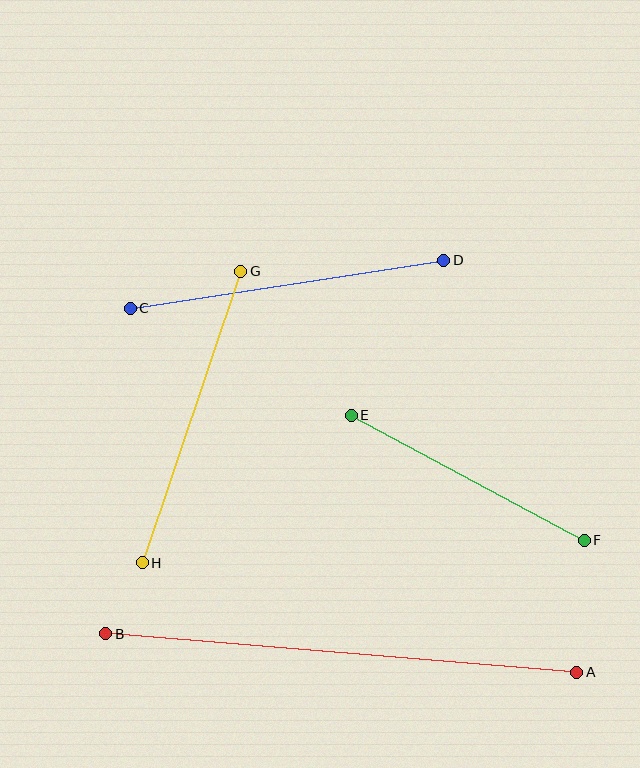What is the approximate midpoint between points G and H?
The midpoint is at approximately (191, 417) pixels.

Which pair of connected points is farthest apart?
Points A and B are farthest apart.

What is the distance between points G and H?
The distance is approximately 308 pixels.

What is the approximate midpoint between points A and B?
The midpoint is at approximately (341, 653) pixels.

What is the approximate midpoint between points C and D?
The midpoint is at approximately (287, 284) pixels.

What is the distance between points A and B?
The distance is approximately 473 pixels.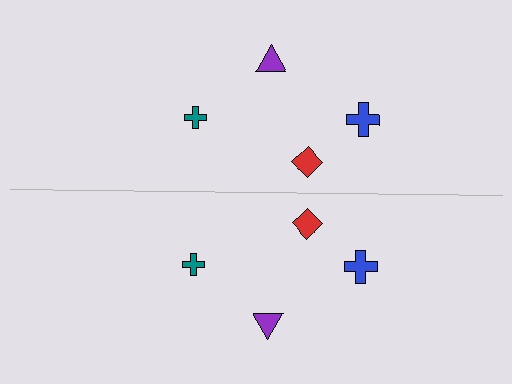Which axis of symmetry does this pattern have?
The pattern has a horizontal axis of symmetry running through the center of the image.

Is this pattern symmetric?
Yes, this pattern has bilateral (reflection) symmetry.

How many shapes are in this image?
There are 8 shapes in this image.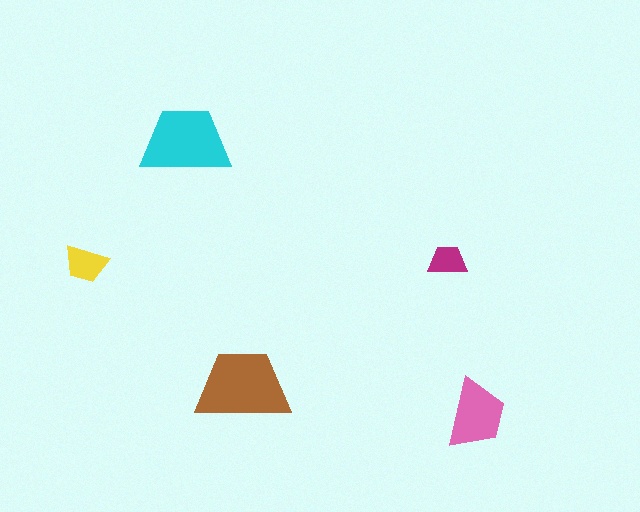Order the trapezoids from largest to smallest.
the brown one, the cyan one, the pink one, the yellow one, the magenta one.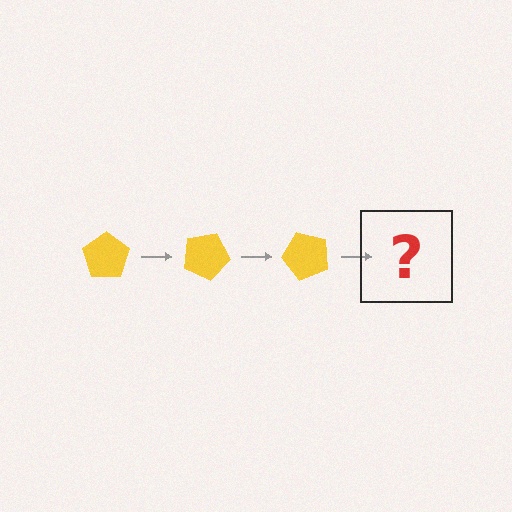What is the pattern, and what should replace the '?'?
The pattern is that the pentagon rotates 25 degrees each step. The '?' should be a yellow pentagon rotated 75 degrees.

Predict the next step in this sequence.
The next step is a yellow pentagon rotated 75 degrees.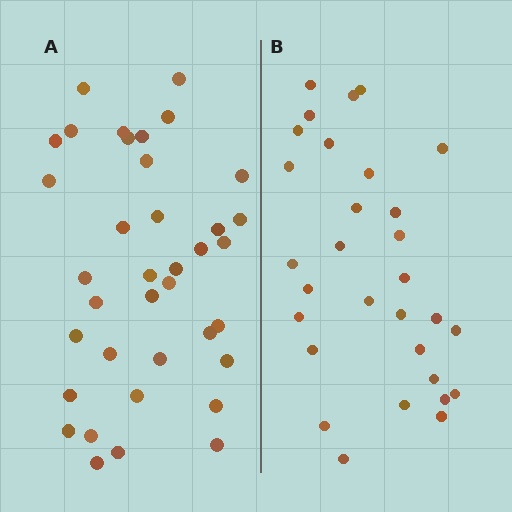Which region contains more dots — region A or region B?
Region A (the left region) has more dots.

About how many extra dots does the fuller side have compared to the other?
Region A has roughly 8 or so more dots than region B.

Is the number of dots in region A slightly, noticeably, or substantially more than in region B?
Region A has only slightly more — the two regions are fairly close. The ratio is roughly 1.2 to 1.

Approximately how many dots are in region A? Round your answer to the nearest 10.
About 40 dots. (The exact count is 37, which rounds to 40.)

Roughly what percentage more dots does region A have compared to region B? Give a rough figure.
About 25% more.